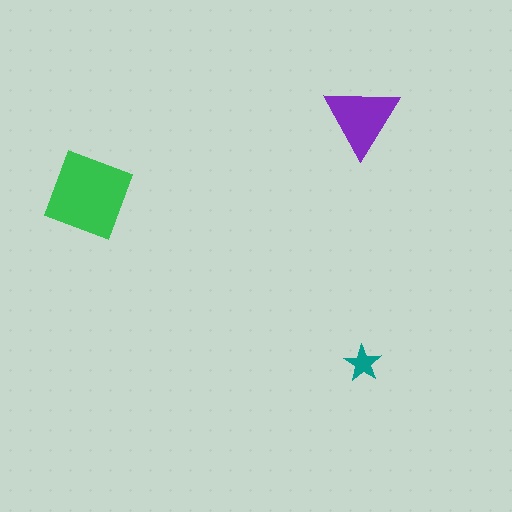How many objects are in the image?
There are 3 objects in the image.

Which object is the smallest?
The teal star.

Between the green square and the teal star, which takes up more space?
The green square.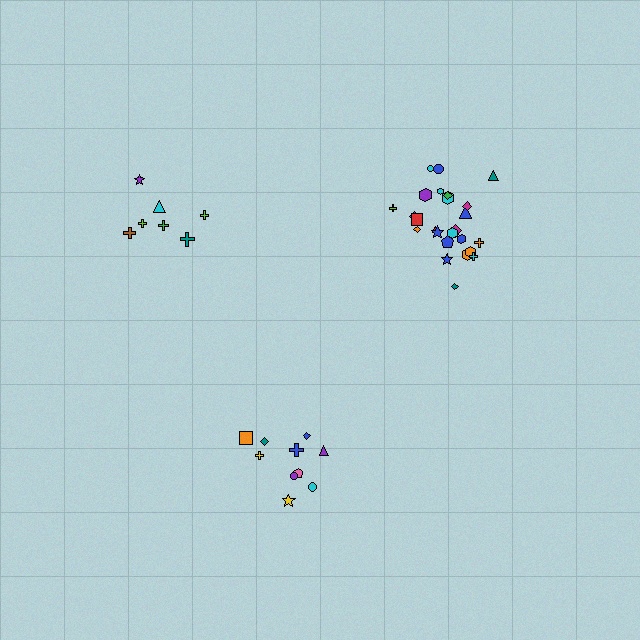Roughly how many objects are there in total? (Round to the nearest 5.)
Roughly 40 objects in total.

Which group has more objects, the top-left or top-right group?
The top-right group.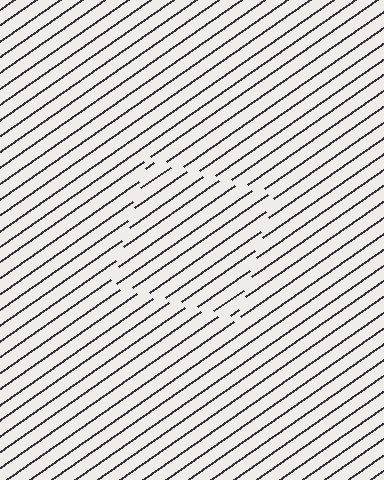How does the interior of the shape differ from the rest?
The interior of the shape contains the same grating, shifted by half a period — the contour is defined by the phase discontinuity where line-ends from the inner and outer gratings abut.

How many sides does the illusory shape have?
4 sides — the line-ends trace a square.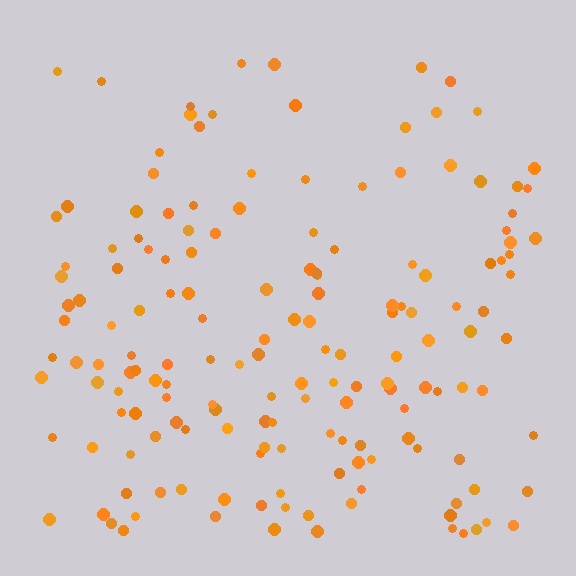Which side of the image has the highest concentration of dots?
The bottom.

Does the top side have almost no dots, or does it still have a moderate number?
Still a moderate number, just noticeably fewer than the bottom.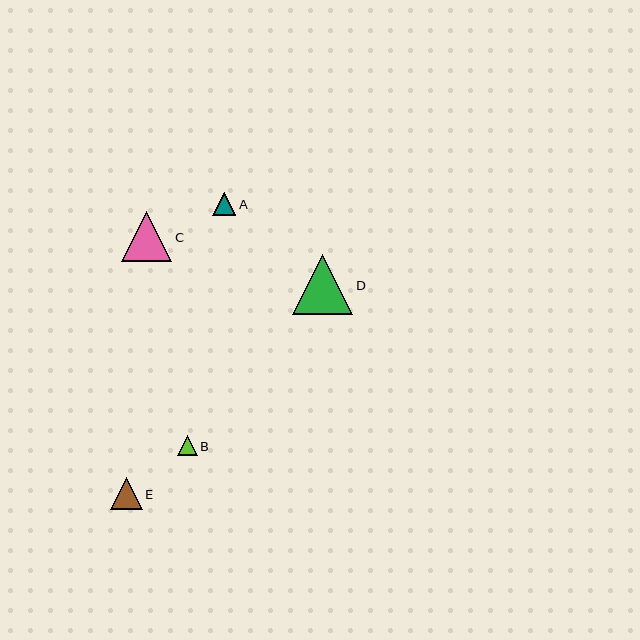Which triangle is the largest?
Triangle D is the largest with a size of approximately 60 pixels.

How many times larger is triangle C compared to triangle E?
Triangle C is approximately 1.6 times the size of triangle E.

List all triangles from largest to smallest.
From largest to smallest: D, C, E, A, B.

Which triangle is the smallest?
Triangle B is the smallest with a size of approximately 20 pixels.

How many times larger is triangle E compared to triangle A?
Triangle E is approximately 1.4 times the size of triangle A.